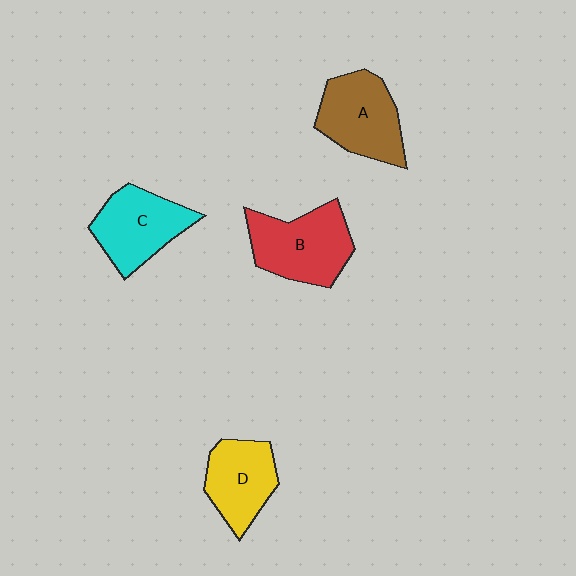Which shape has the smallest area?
Shape D (yellow).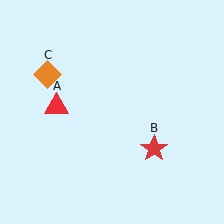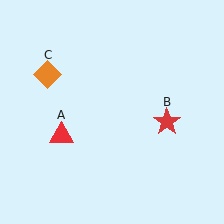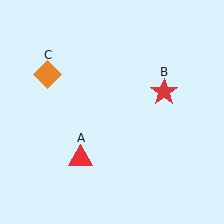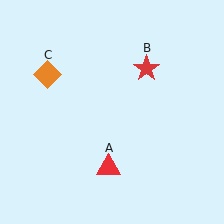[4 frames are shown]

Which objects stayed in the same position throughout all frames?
Orange diamond (object C) remained stationary.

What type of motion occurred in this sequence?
The red triangle (object A), red star (object B) rotated counterclockwise around the center of the scene.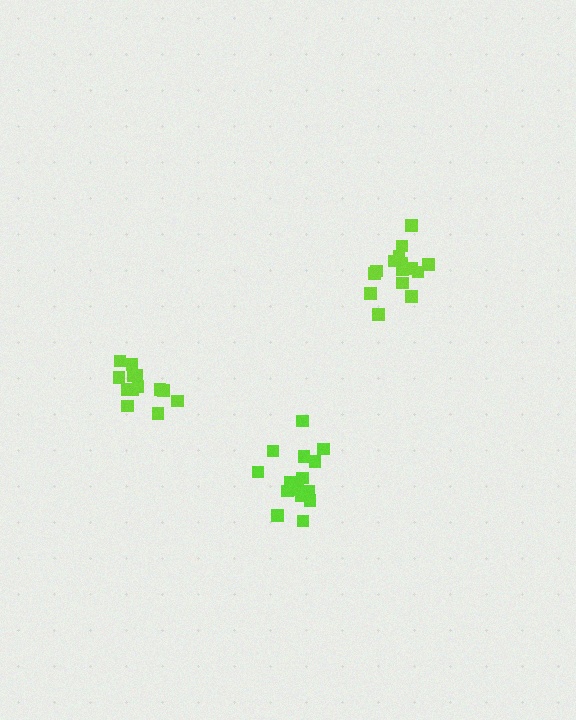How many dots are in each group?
Group 1: 16 dots, Group 2: 13 dots, Group 3: 15 dots (44 total).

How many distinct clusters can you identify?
There are 3 distinct clusters.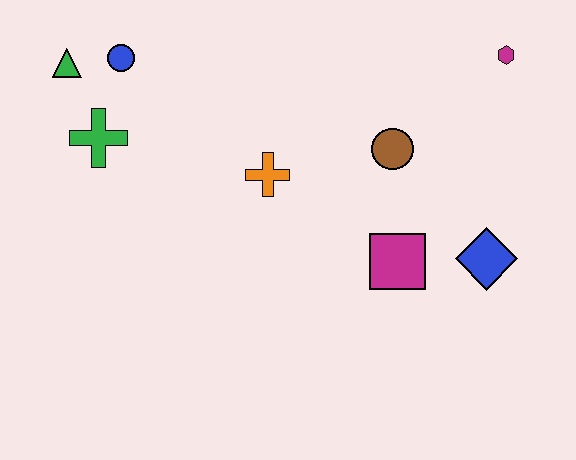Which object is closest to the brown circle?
The magenta square is closest to the brown circle.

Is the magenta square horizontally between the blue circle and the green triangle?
No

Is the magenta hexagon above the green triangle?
Yes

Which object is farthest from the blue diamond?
The green triangle is farthest from the blue diamond.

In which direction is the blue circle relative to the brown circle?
The blue circle is to the left of the brown circle.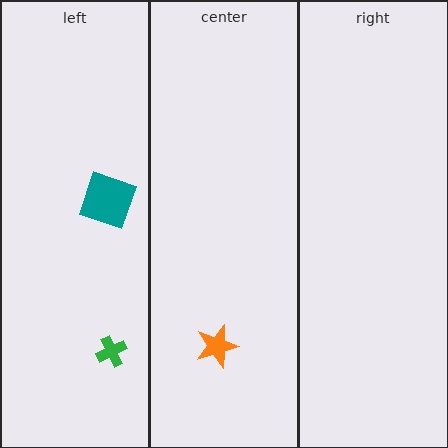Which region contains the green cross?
The left region.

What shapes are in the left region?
The green cross, the teal square.